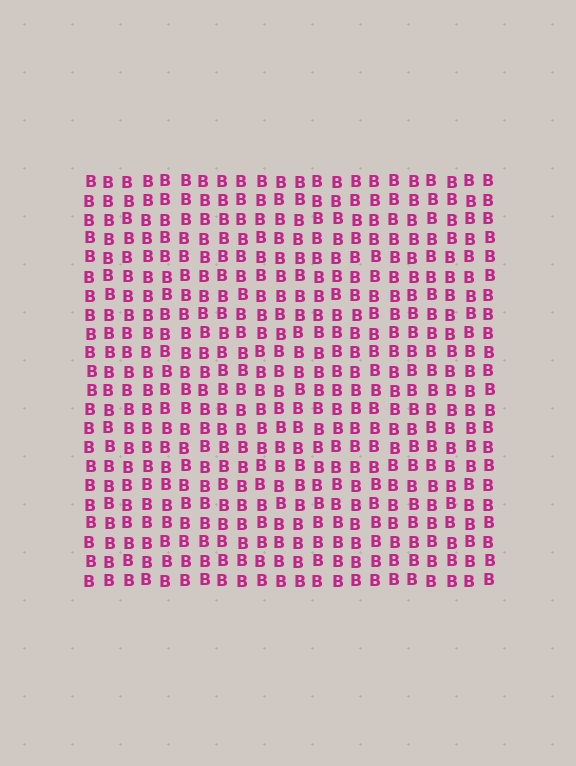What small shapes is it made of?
It is made of small letter B's.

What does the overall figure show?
The overall figure shows a square.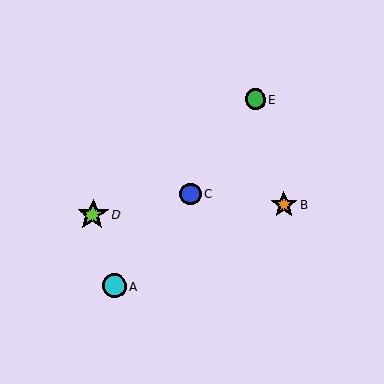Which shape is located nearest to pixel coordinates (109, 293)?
The cyan circle (labeled A) at (114, 286) is nearest to that location.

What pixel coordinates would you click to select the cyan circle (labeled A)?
Click at (114, 286) to select the cyan circle A.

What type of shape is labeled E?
Shape E is a green circle.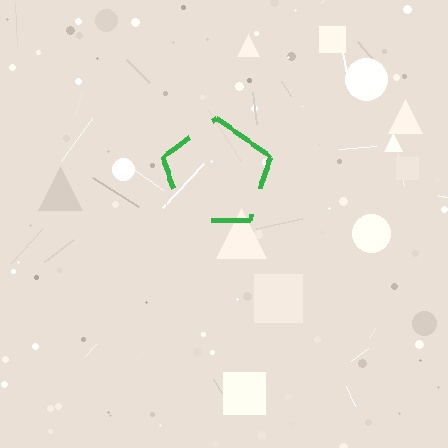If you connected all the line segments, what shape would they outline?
They would outline a pentagon.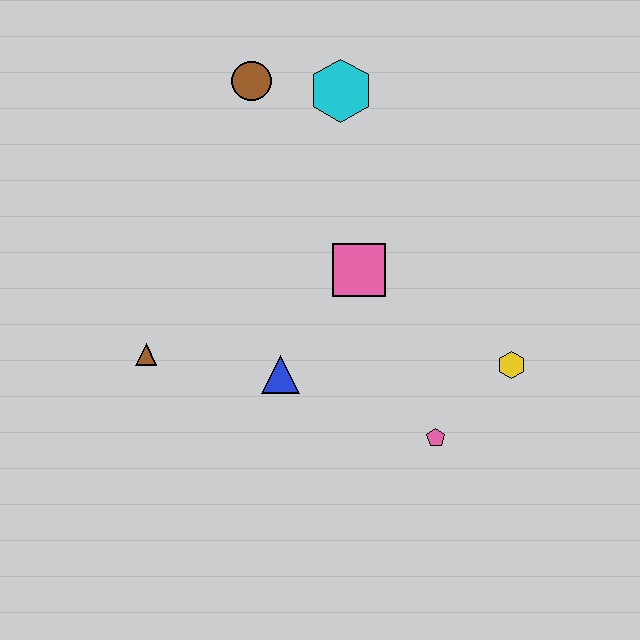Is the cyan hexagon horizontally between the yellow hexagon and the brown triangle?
Yes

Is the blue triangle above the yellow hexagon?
No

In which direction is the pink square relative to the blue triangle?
The pink square is above the blue triangle.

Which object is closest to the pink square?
The blue triangle is closest to the pink square.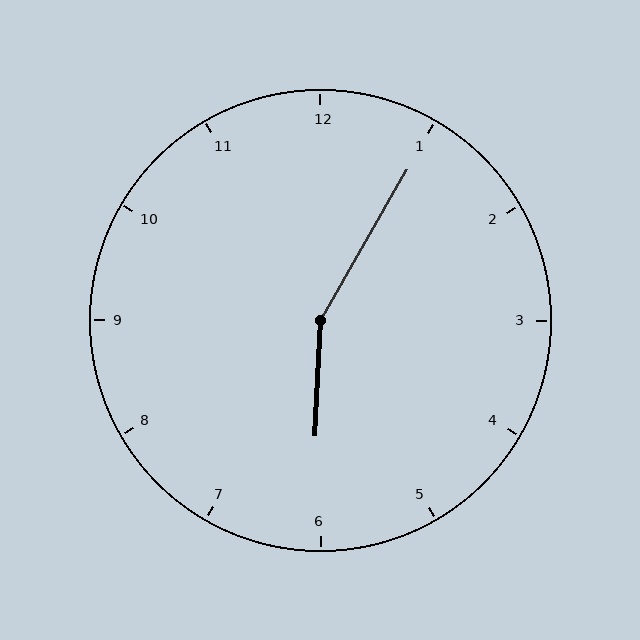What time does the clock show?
6:05.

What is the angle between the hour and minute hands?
Approximately 152 degrees.